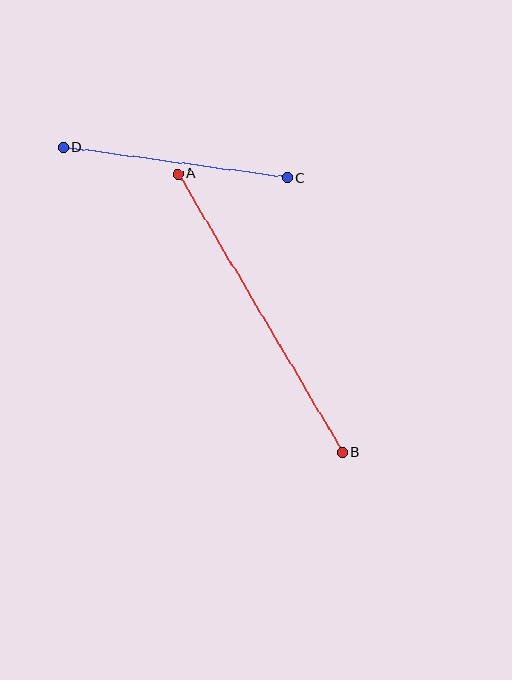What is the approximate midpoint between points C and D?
The midpoint is at approximately (175, 162) pixels.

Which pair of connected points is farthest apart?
Points A and B are farthest apart.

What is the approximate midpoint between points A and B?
The midpoint is at approximately (260, 313) pixels.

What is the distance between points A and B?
The distance is approximately 324 pixels.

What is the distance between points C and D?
The distance is approximately 226 pixels.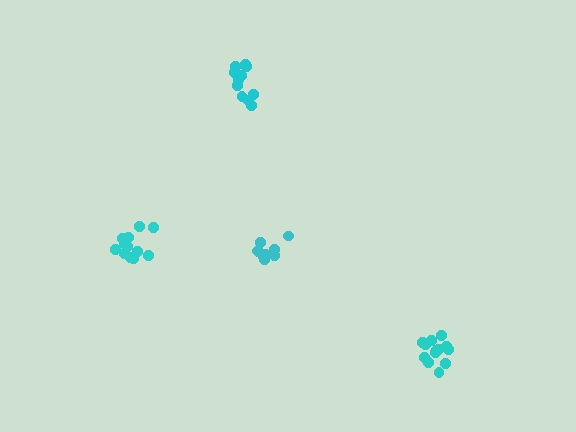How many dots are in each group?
Group 1: 11 dots, Group 2: 14 dots, Group 3: 12 dots, Group 4: 10 dots (47 total).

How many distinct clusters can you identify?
There are 4 distinct clusters.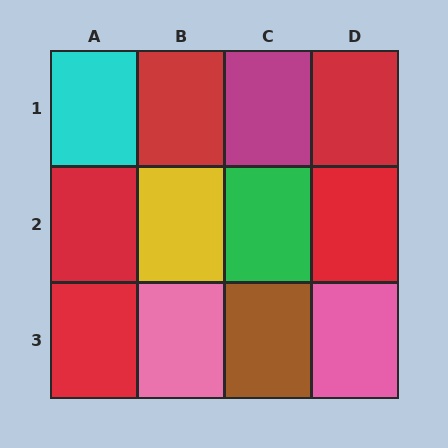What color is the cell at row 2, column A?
Red.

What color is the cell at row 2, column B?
Yellow.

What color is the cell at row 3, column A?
Red.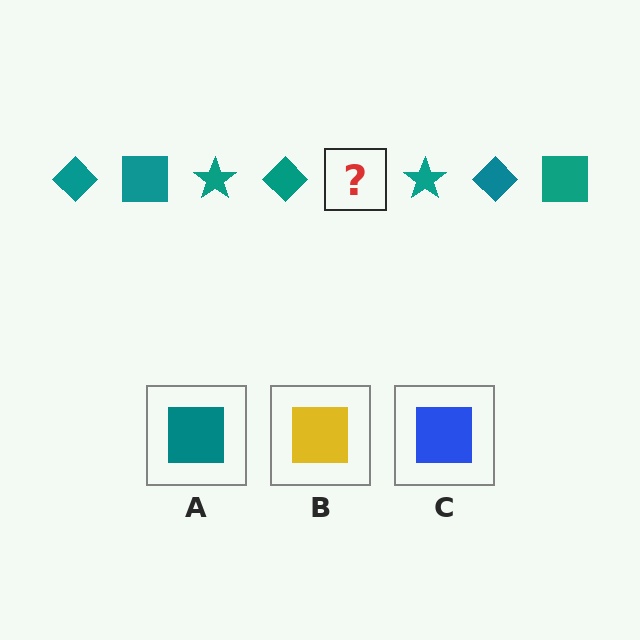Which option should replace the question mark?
Option A.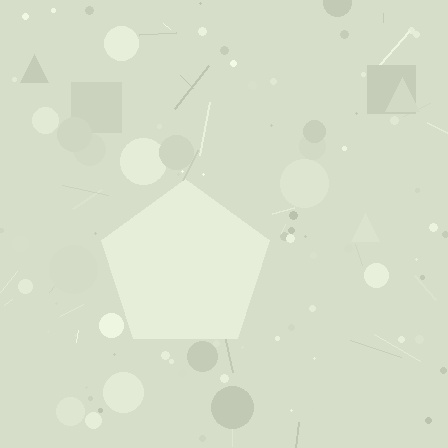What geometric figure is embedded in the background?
A pentagon is embedded in the background.